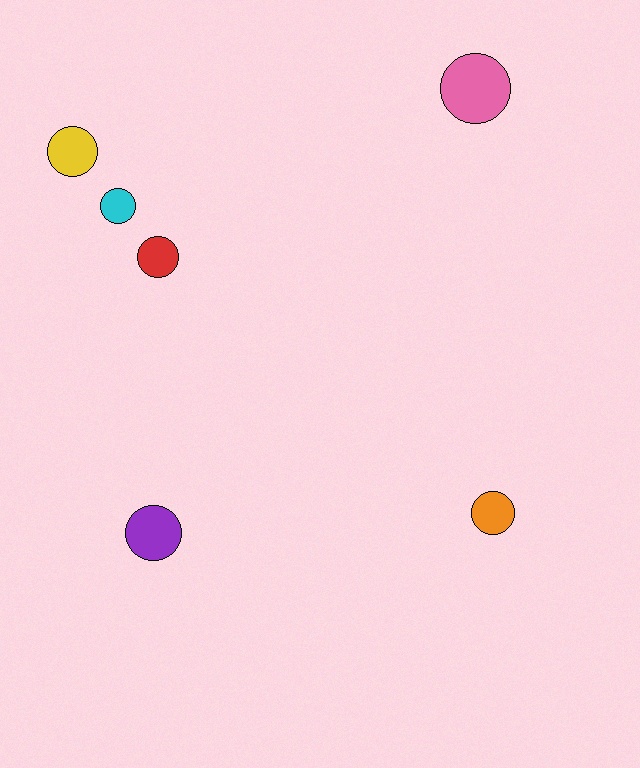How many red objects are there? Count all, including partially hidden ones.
There is 1 red object.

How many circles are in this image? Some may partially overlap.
There are 6 circles.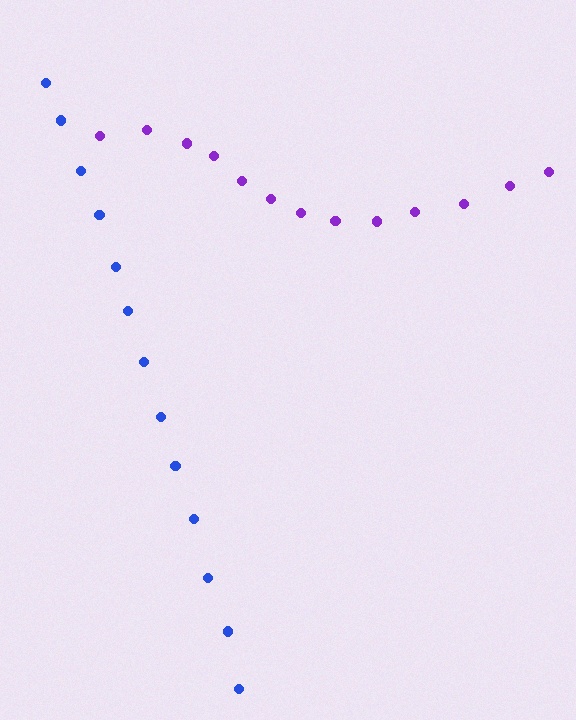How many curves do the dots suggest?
There are 2 distinct paths.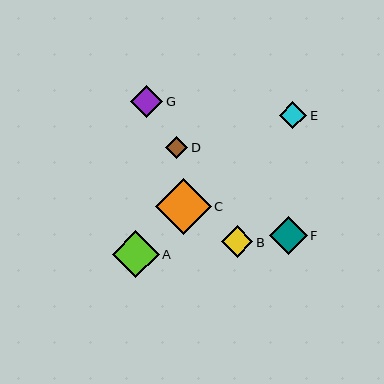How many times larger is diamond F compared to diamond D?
Diamond F is approximately 1.7 times the size of diamond D.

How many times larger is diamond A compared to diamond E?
Diamond A is approximately 1.7 times the size of diamond E.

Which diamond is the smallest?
Diamond D is the smallest with a size of approximately 22 pixels.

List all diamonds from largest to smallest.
From largest to smallest: C, A, F, G, B, E, D.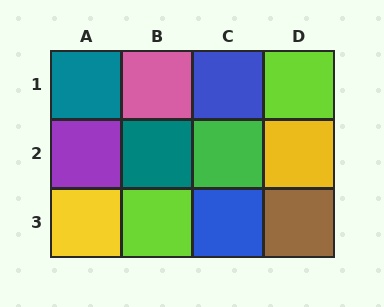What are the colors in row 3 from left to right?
Yellow, lime, blue, brown.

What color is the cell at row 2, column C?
Green.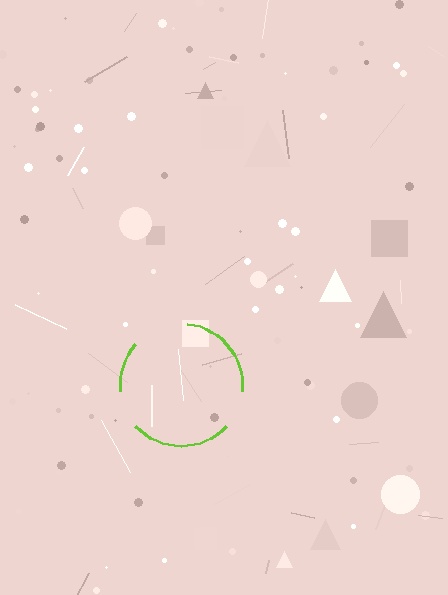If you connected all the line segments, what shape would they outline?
They would outline a circle.